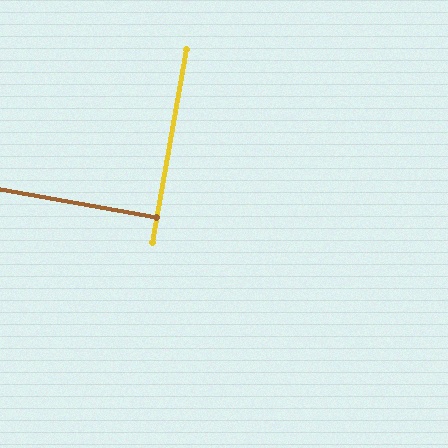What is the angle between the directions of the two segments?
Approximately 90 degrees.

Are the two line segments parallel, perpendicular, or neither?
Perpendicular — they meet at approximately 90°.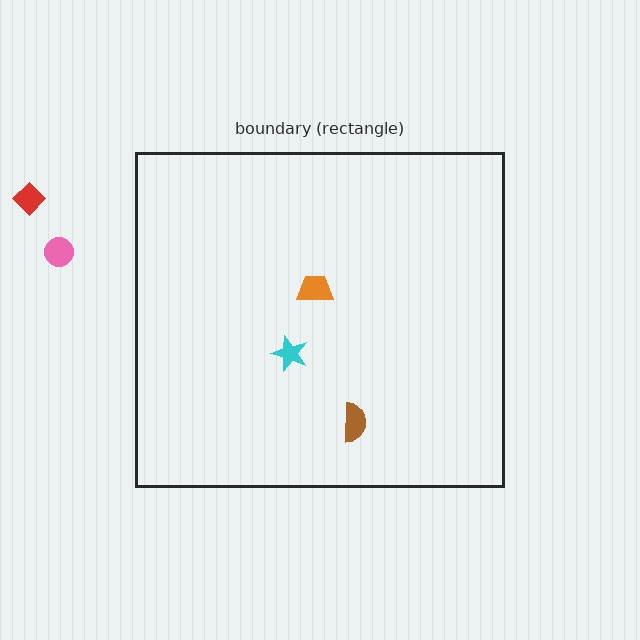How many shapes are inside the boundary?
3 inside, 2 outside.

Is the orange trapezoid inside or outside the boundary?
Inside.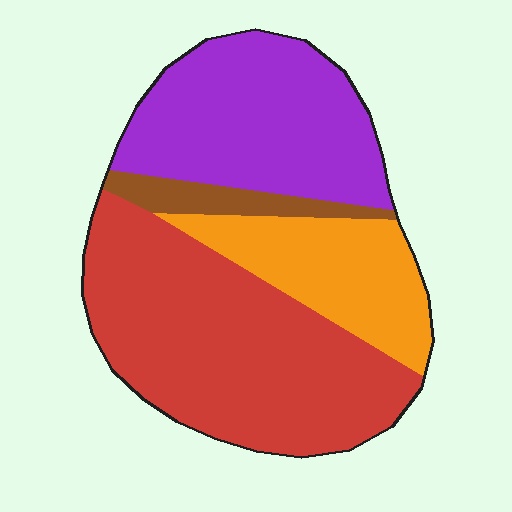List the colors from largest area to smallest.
From largest to smallest: red, purple, orange, brown.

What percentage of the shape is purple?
Purple covers about 30% of the shape.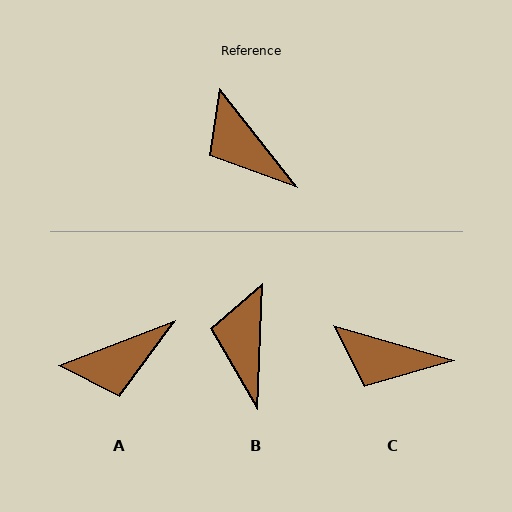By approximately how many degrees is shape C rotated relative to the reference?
Approximately 36 degrees counter-clockwise.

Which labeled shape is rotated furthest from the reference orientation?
A, about 73 degrees away.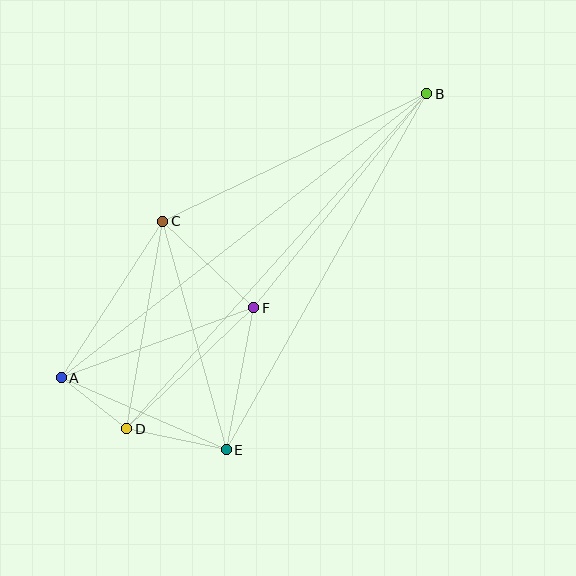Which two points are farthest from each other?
Points A and B are farthest from each other.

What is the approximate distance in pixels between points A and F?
The distance between A and F is approximately 205 pixels.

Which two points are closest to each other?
Points A and D are closest to each other.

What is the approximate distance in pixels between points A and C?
The distance between A and C is approximately 186 pixels.